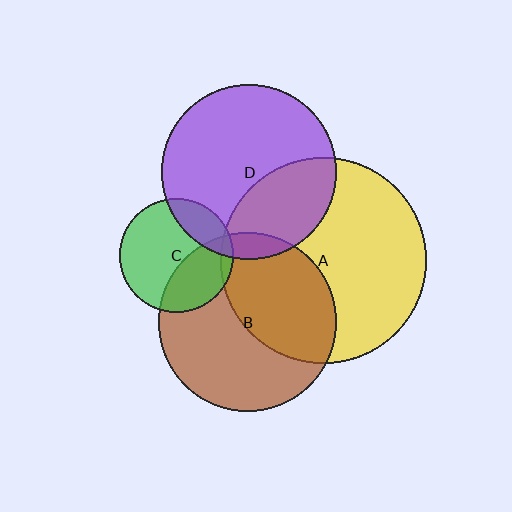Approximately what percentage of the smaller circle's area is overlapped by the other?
Approximately 35%.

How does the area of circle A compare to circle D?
Approximately 1.4 times.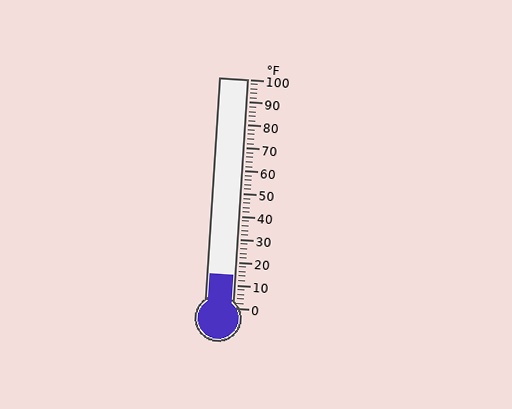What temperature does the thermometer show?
The thermometer shows approximately 14°F.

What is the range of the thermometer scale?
The thermometer scale ranges from 0°F to 100°F.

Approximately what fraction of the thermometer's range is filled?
The thermometer is filled to approximately 15% of its range.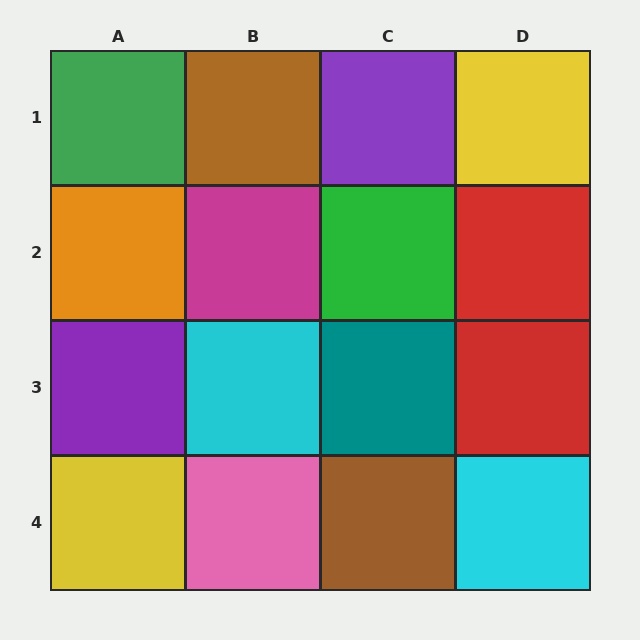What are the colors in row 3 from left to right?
Purple, cyan, teal, red.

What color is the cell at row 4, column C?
Brown.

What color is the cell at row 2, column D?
Red.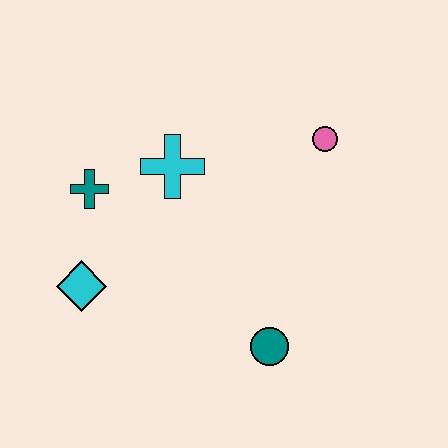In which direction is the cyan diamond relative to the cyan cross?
The cyan diamond is below the cyan cross.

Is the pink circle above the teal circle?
Yes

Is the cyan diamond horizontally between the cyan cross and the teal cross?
No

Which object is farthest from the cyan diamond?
The pink circle is farthest from the cyan diamond.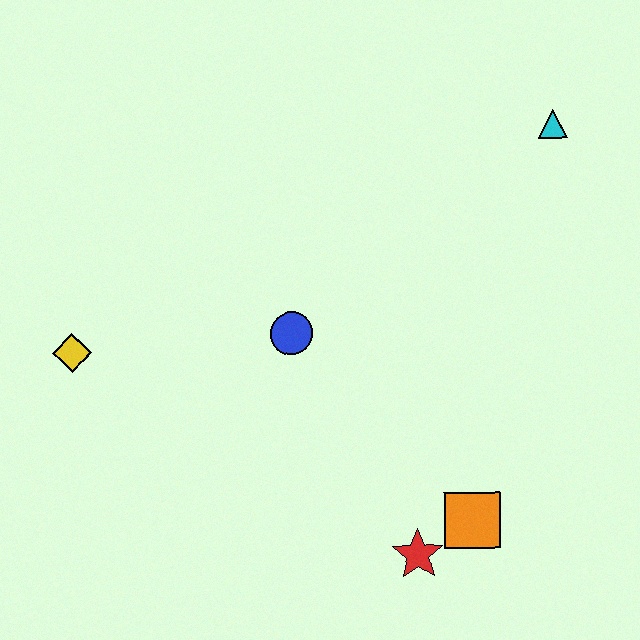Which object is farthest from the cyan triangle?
The yellow diamond is farthest from the cyan triangle.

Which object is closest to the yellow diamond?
The blue circle is closest to the yellow diamond.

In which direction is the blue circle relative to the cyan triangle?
The blue circle is to the left of the cyan triangle.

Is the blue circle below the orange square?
No